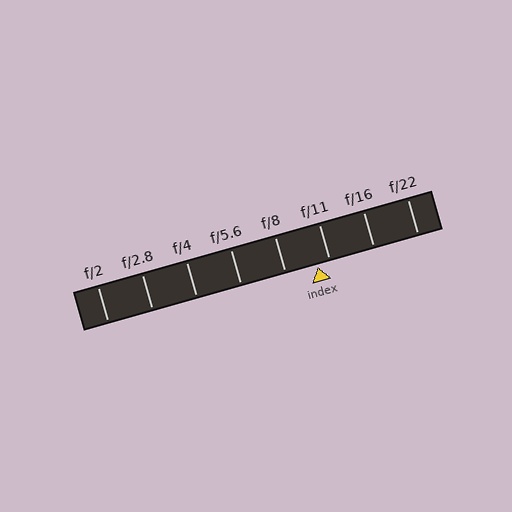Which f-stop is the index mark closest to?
The index mark is closest to f/11.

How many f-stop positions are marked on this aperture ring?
There are 8 f-stop positions marked.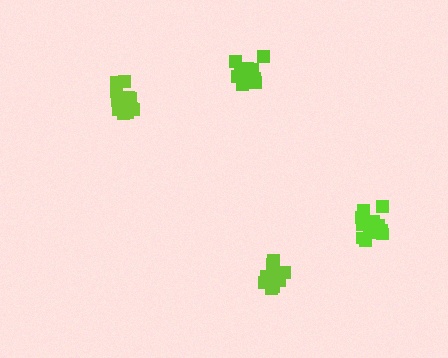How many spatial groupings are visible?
There are 4 spatial groupings.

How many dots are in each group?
Group 1: 11 dots, Group 2: 16 dots, Group 3: 14 dots, Group 4: 17 dots (58 total).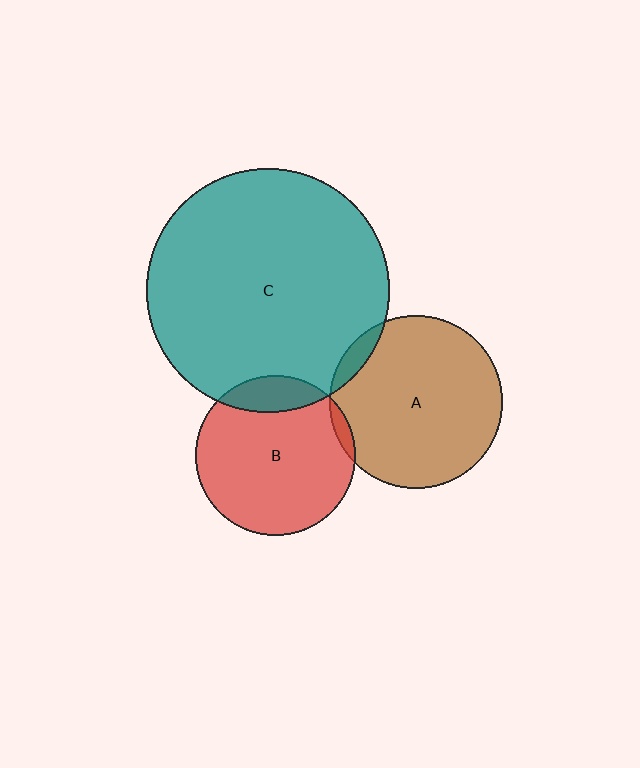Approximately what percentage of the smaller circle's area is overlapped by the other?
Approximately 15%.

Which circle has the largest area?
Circle C (teal).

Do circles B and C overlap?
Yes.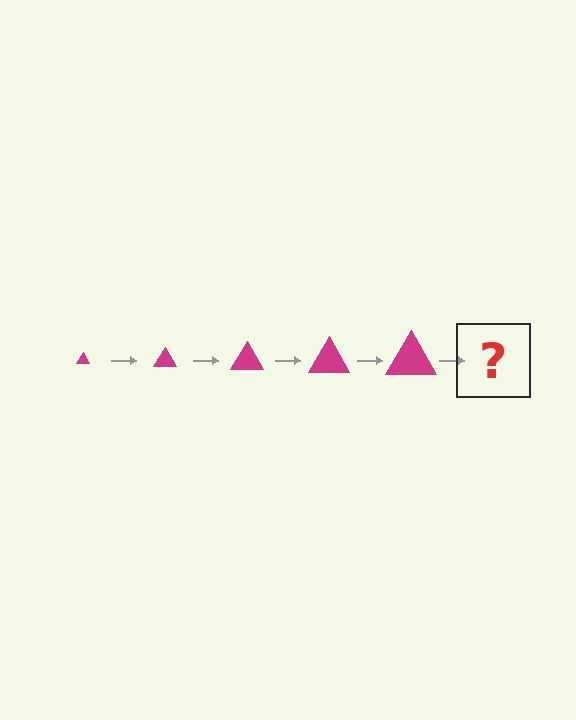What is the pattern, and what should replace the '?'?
The pattern is that the triangle gets progressively larger each step. The '?' should be a magenta triangle, larger than the previous one.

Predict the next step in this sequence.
The next step is a magenta triangle, larger than the previous one.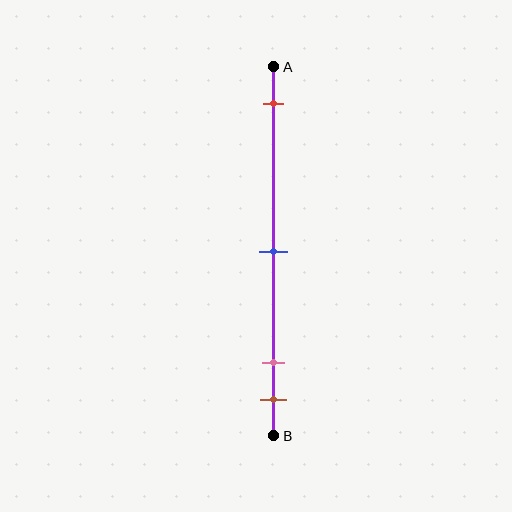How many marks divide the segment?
There are 4 marks dividing the segment.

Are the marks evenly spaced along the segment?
No, the marks are not evenly spaced.